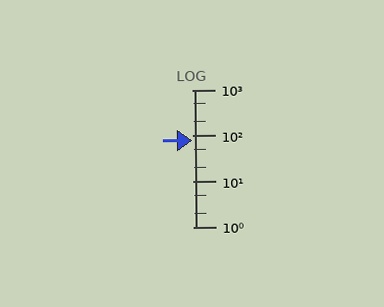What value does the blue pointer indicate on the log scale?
The pointer indicates approximately 79.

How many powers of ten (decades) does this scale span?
The scale spans 3 decades, from 1 to 1000.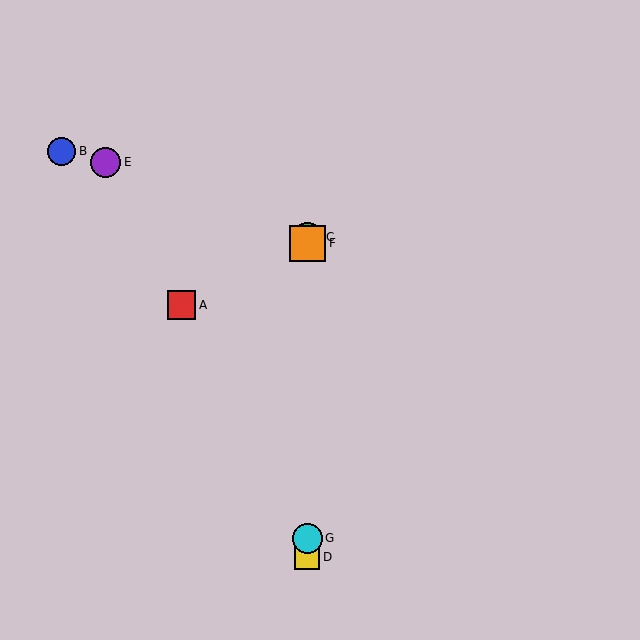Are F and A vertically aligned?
No, F is at x≈307 and A is at x≈181.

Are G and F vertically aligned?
Yes, both are at x≈307.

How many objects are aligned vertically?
4 objects (C, D, F, G) are aligned vertically.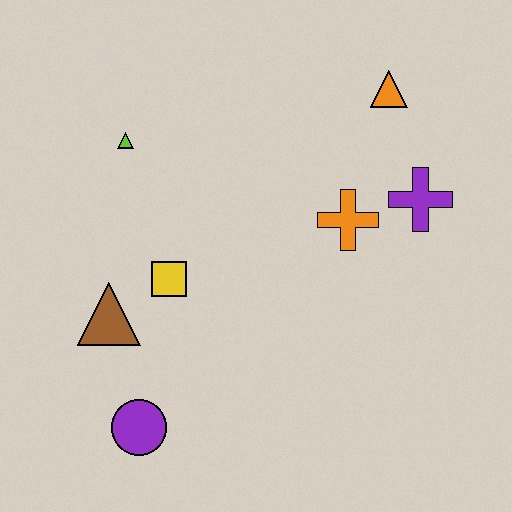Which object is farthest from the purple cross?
The purple circle is farthest from the purple cross.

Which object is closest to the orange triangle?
The purple cross is closest to the orange triangle.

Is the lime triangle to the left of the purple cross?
Yes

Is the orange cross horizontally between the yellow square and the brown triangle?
No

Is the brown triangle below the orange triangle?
Yes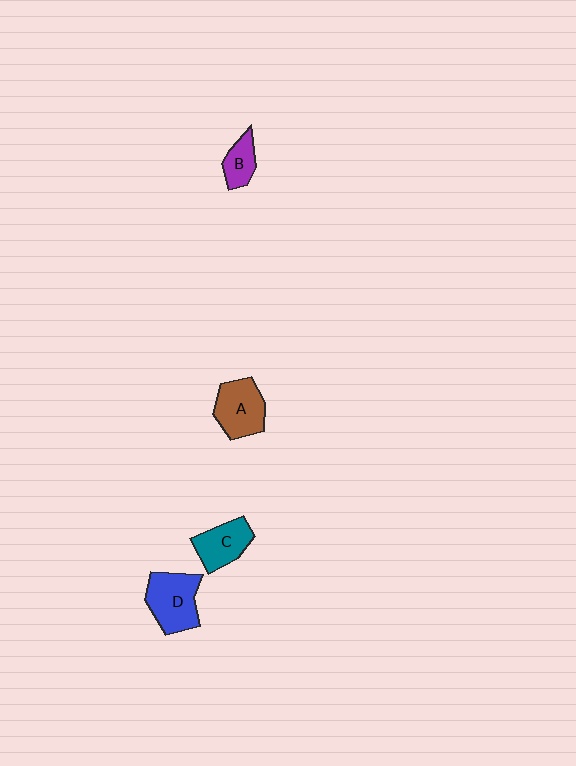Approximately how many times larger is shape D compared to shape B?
Approximately 2.0 times.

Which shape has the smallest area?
Shape B (purple).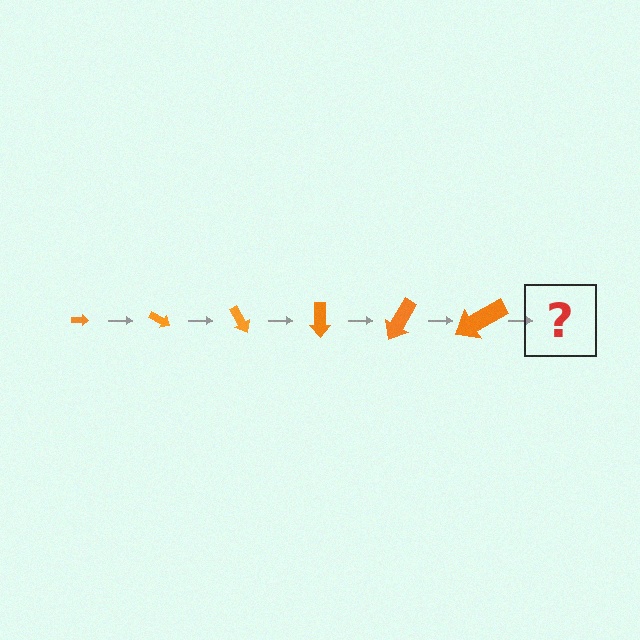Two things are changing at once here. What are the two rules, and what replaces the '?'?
The two rules are that the arrow grows larger each step and it rotates 30 degrees each step. The '?' should be an arrow, larger than the previous one and rotated 180 degrees from the start.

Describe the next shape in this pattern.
It should be an arrow, larger than the previous one and rotated 180 degrees from the start.